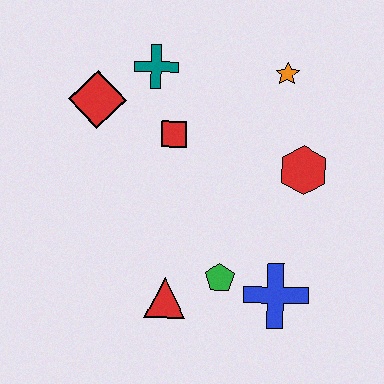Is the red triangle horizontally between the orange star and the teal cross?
Yes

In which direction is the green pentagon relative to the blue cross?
The green pentagon is to the left of the blue cross.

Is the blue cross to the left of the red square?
No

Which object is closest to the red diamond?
The teal cross is closest to the red diamond.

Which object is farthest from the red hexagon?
The red diamond is farthest from the red hexagon.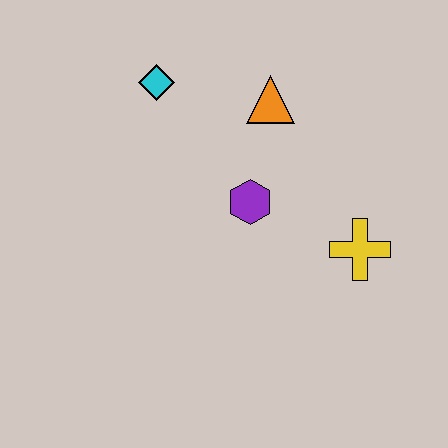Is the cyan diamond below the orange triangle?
No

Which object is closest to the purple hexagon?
The orange triangle is closest to the purple hexagon.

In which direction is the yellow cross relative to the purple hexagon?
The yellow cross is to the right of the purple hexagon.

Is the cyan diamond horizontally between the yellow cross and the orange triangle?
No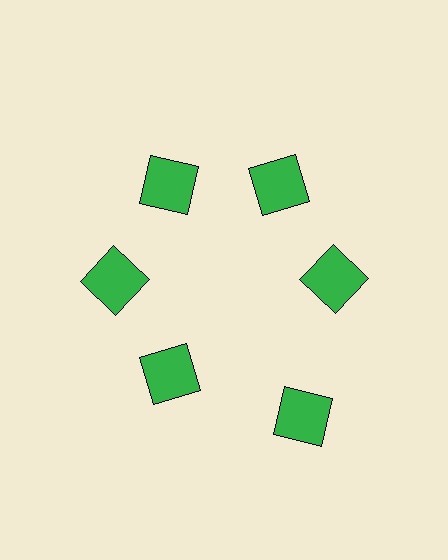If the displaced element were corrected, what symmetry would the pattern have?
It would have 6-fold rotational symmetry — the pattern would map onto itself every 60 degrees.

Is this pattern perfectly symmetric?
No. The 6 green squares are arranged in a ring, but one element near the 5 o'clock position is pushed outward from the center, breaking the 6-fold rotational symmetry.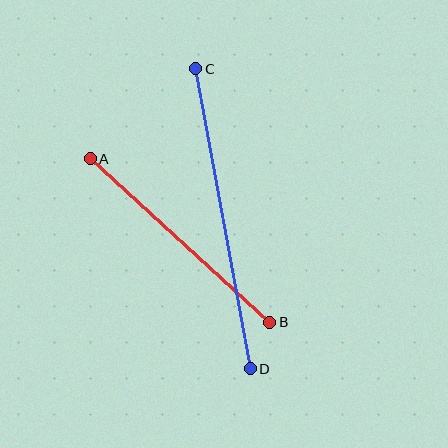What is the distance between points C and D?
The distance is approximately 305 pixels.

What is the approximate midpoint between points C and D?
The midpoint is at approximately (223, 219) pixels.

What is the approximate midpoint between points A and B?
The midpoint is at approximately (180, 241) pixels.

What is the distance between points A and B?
The distance is approximately 243 pixels.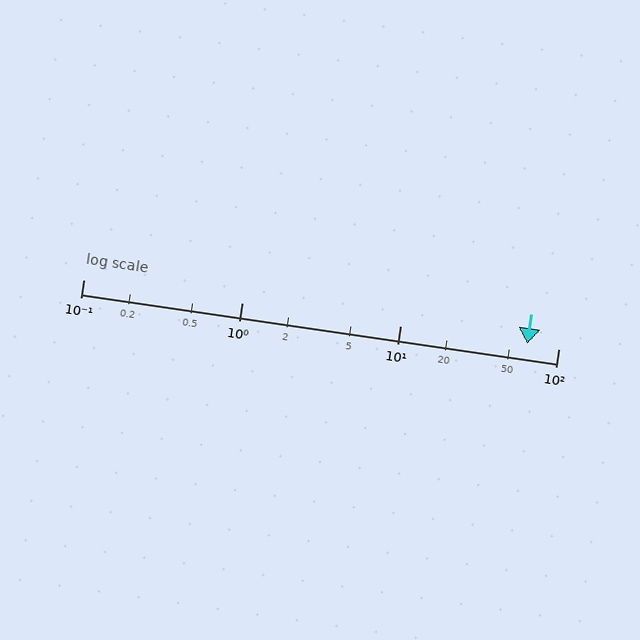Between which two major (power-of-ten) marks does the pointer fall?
The pointer is between 10 and 100.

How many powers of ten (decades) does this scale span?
The scale spans 3 decades, from 0.1 to 100.